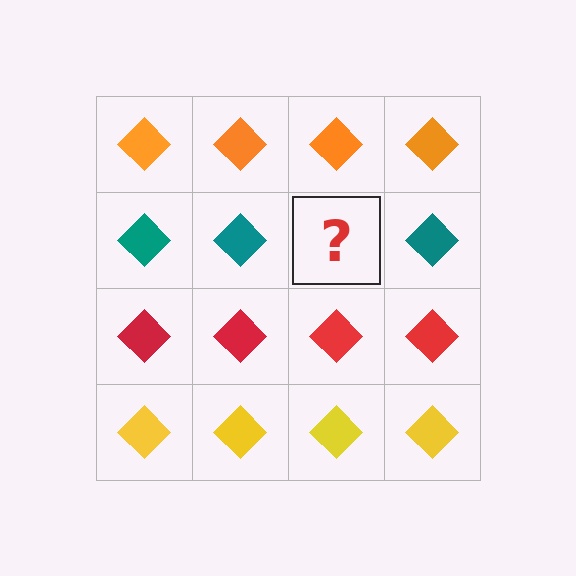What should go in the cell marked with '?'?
The missing cell should contain a teal diamond.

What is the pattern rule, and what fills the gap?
The rule is that each row has a consistent color. The gap should be filled with a teal diamond.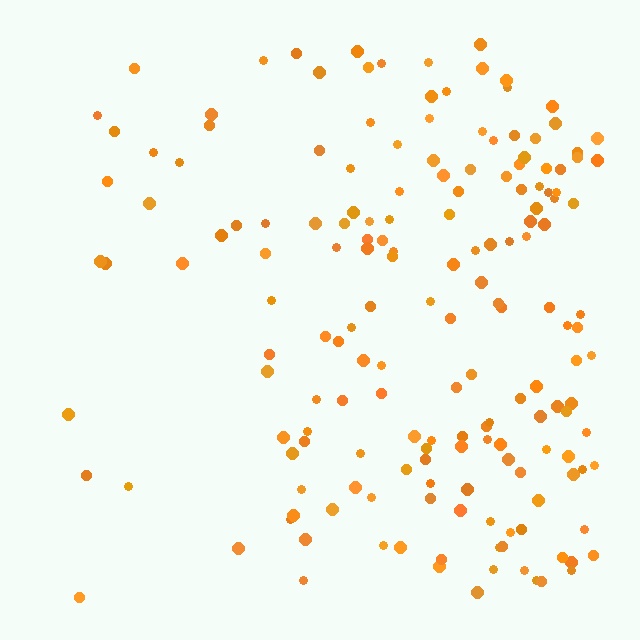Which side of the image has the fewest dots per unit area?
The left.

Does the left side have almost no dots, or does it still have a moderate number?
Still a moderate number, just noticeably fewer than the right.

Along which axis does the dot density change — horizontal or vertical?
Horizontal.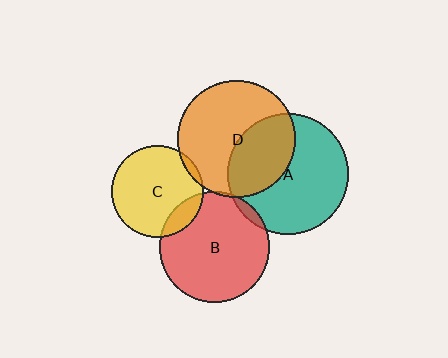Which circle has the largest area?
Circle A (teal).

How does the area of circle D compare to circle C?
Approximately 1.6 times.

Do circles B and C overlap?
Yes.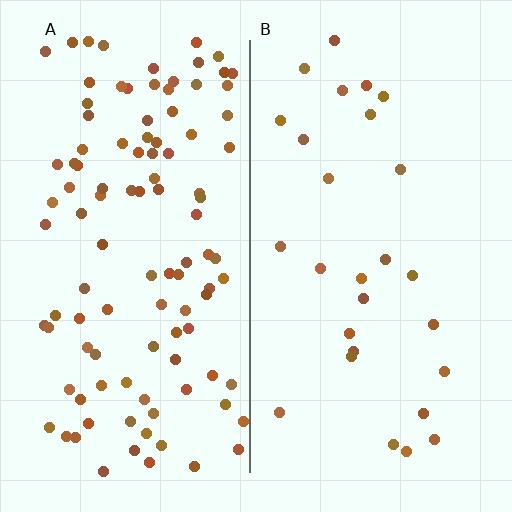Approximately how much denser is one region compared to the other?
Approximately 3.9× — region A over region B.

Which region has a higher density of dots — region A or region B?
A (the left).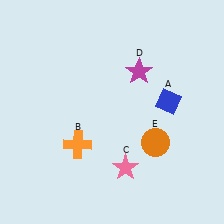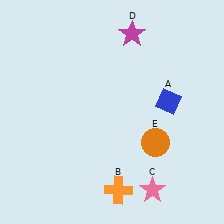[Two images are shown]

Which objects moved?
The objects that moved are: the orange cross (B), the pink star (C), the magenta star (D).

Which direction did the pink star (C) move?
The pink star (C) moved right.